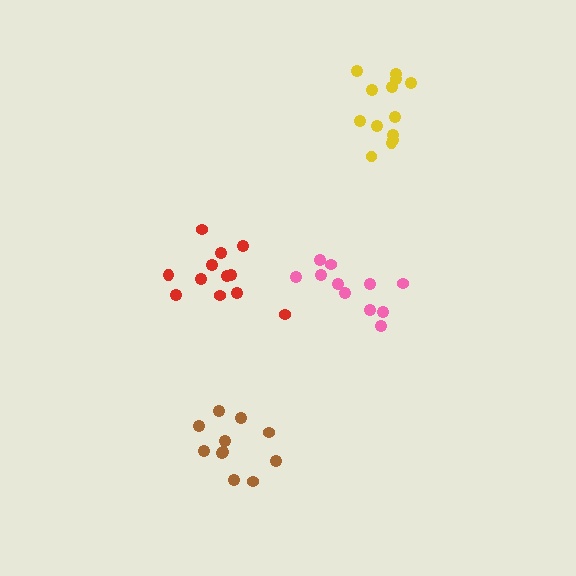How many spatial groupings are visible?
There are 4 spatial groupings.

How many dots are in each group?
Group 1: 12 dots, Group 2: 11 dots, Group 3: 11 dots, Group 4: 13 dots (47 total).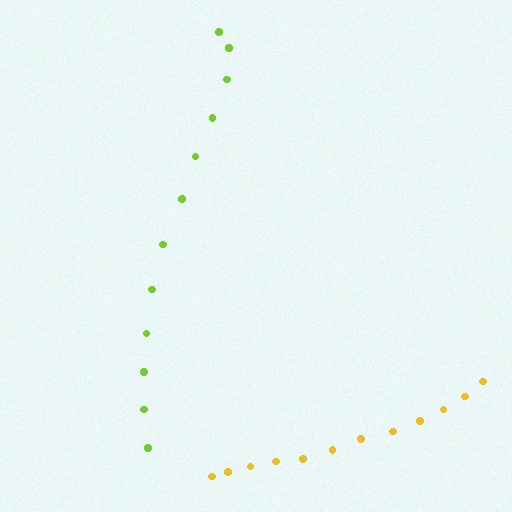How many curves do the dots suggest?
There are 2 distinct paths.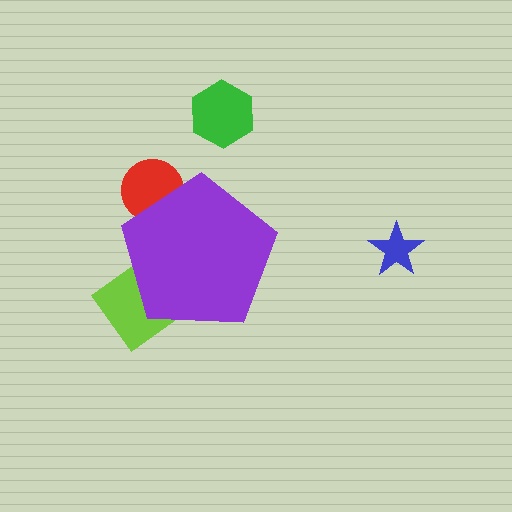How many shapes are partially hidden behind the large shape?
3 shapes are partially hidden.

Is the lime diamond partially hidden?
Yes, the lime diamond is partially hidden behind the purple pentagon.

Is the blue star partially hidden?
No, the blue star is fully visible.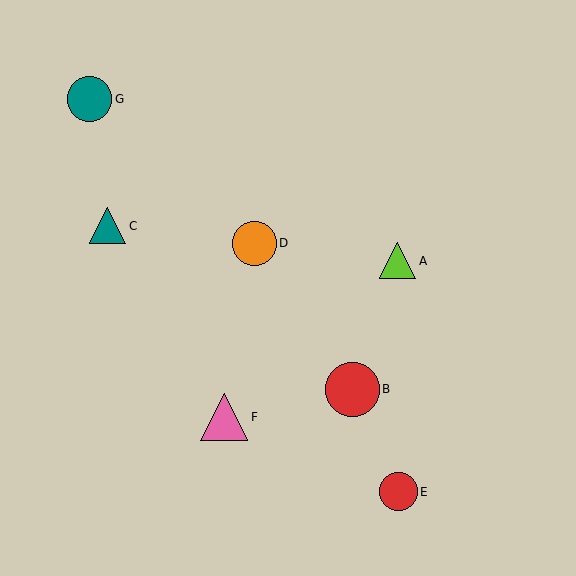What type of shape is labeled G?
Shape G is a teal circle.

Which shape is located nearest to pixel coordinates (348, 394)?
The red circle (labeled B) at (352, 389) is nearest to that location.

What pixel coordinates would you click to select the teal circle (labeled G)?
Click at (90, 99) to select the teal circle G.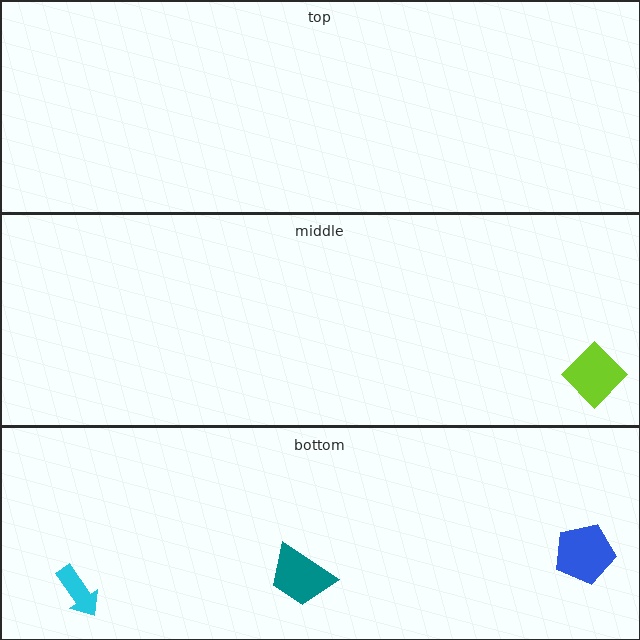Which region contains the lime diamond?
The middle region.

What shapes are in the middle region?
The lime diamond.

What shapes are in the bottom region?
The cyan arrow, the teal trapezoid, the blue pentagon.